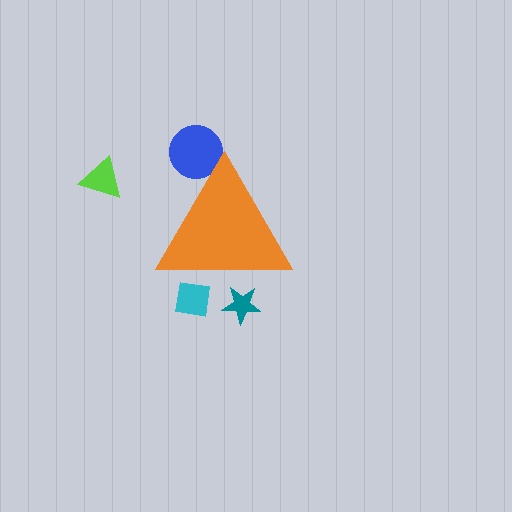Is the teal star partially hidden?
Yes, the teal star is partially hidden behind the orange triangle.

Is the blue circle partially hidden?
Yes, the blue circle is partially hidden behind the orange triangle.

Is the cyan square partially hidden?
Yes, the cyan square is partially hidden behind the orange triangle.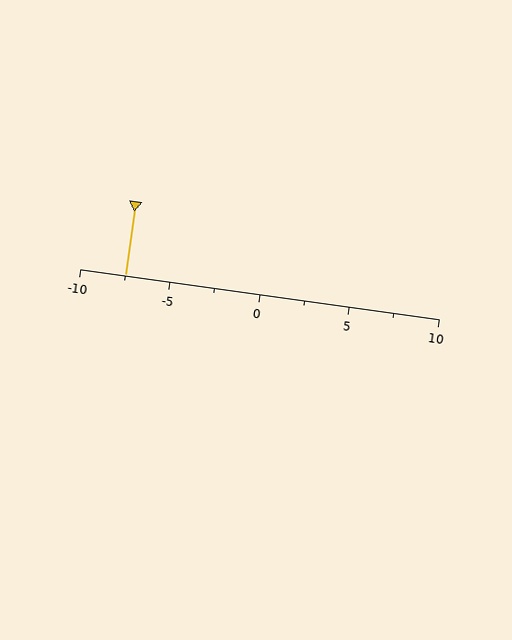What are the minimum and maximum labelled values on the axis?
The axis runs from -10 to 10.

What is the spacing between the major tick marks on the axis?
The major ticks are spaced 5 apart.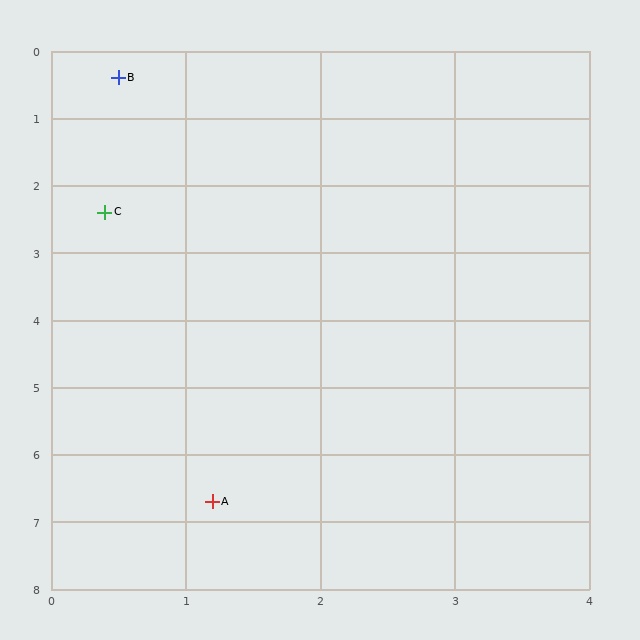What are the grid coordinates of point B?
Point B is at approximately (0.5, 0.4).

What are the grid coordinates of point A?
Point A is at approximately (1.2, 6.7).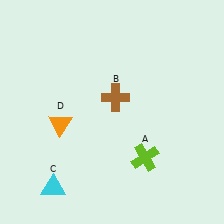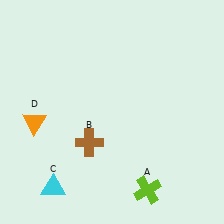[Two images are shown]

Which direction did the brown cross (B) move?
The brown cross (B) moved down.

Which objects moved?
The objects that moved are: the lime cross (A), the brown cross (B), the orange triangle (D).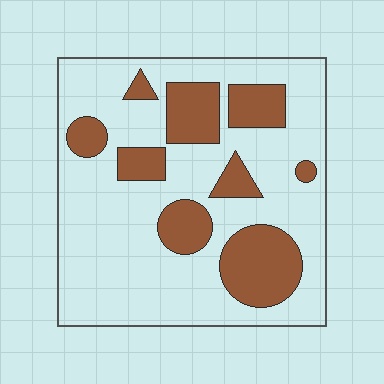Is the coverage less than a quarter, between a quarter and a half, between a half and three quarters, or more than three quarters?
Between a quarter and a half.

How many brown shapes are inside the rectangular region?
9.